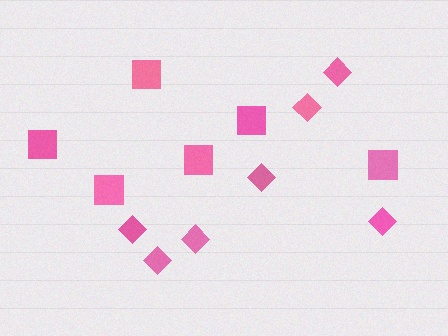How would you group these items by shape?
There are 2 groups: one group of squares (6) and one group of diamonds (7).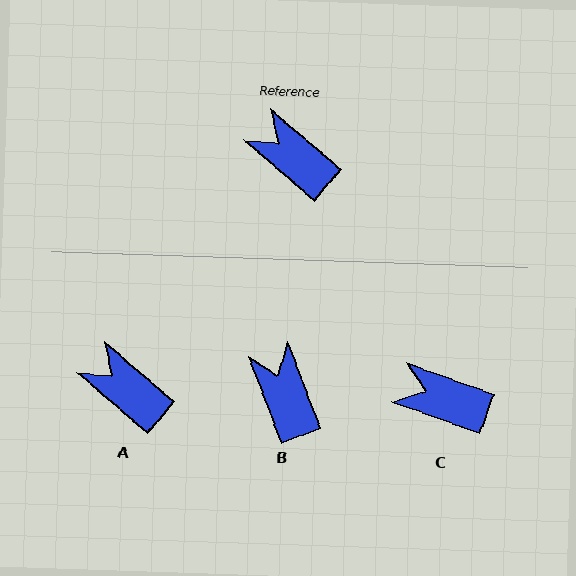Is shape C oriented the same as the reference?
No, it is off by about 21 degrees.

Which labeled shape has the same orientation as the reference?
A.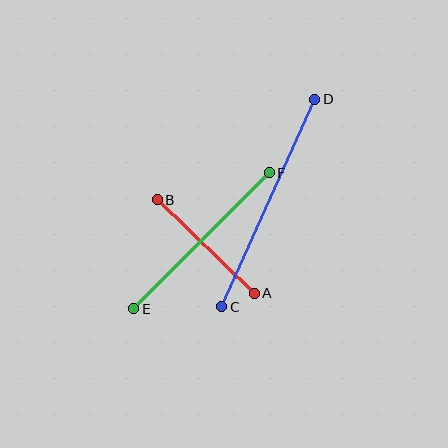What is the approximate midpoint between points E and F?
The midpoint is at approximately (201, 241) pixels.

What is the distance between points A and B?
The distance is approximately 135 pixels.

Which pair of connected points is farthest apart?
Points C and D are farthest apart.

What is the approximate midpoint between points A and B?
The midpoint is at approximately (206, 247) pixels.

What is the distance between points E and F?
The distance is approximately 192 pixels.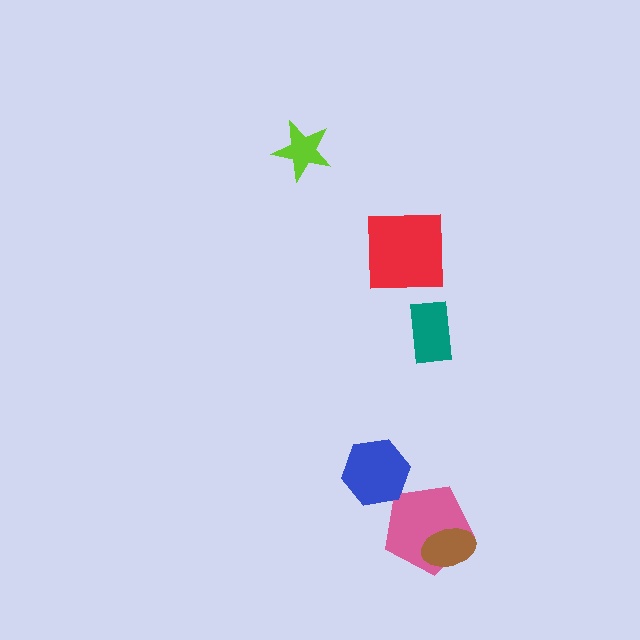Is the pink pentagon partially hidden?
Yes, it is partially covered by another shape.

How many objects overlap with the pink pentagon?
1 object overlaps with the pink pentagon.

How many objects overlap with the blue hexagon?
0 objects overlap with the blue hexagon.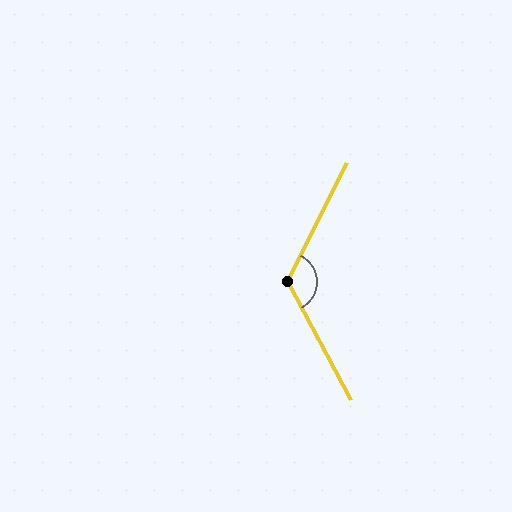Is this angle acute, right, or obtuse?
It is obtuse.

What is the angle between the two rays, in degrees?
Approximately 125 degrees.